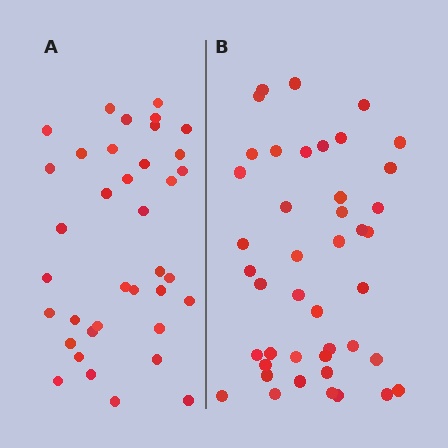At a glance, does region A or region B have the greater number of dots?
Region B (the right region) has more dots.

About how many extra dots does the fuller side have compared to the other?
Region B has about 6 more dots than region A.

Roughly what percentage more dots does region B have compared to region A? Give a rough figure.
About 15% more.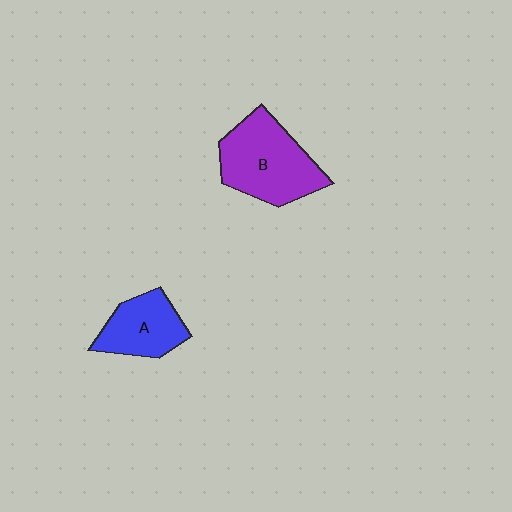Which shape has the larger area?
Shape B (purple).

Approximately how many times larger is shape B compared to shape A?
Approximately 1.5 times.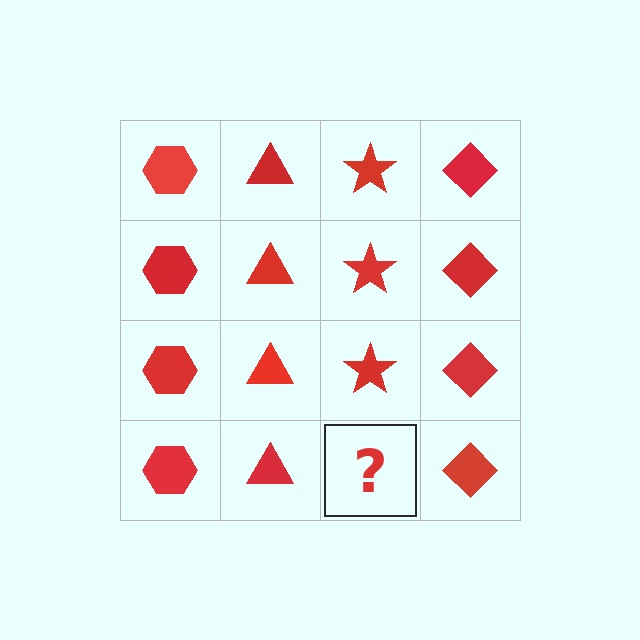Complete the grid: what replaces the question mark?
The question mark should be replaced with a red star.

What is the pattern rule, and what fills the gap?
The rule is that each column has a consistent shape. The gap should be filled with a red star.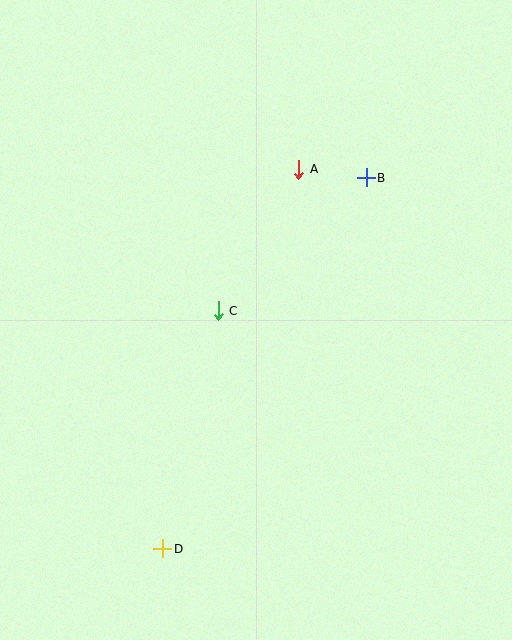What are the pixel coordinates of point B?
Point B is at (366, 178).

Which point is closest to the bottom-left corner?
Point D is closest to the bottom-left corner.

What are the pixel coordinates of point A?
Point A is at (299, 169).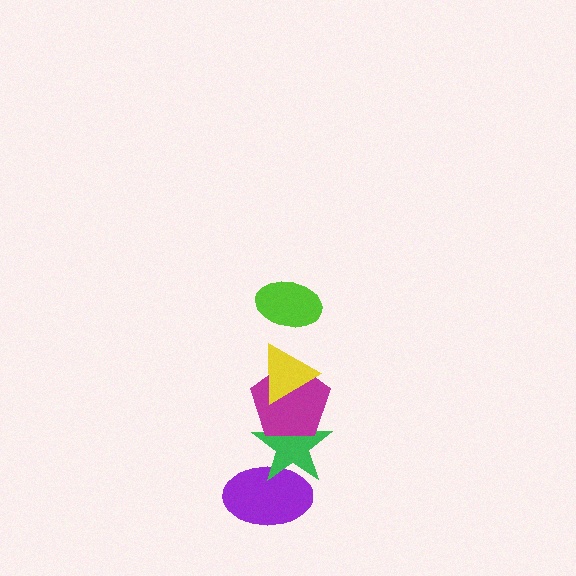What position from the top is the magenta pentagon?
The magenta pentagon is 3rd from the top.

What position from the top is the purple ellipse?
The purple ellipse is 5th from the top.